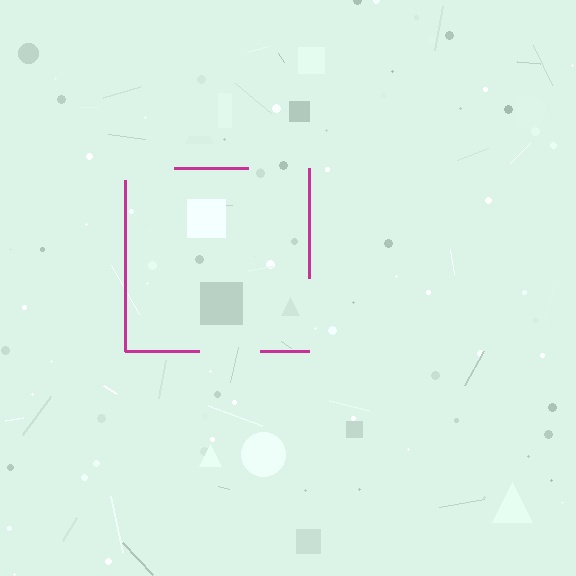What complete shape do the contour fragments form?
The contour fragments form a square.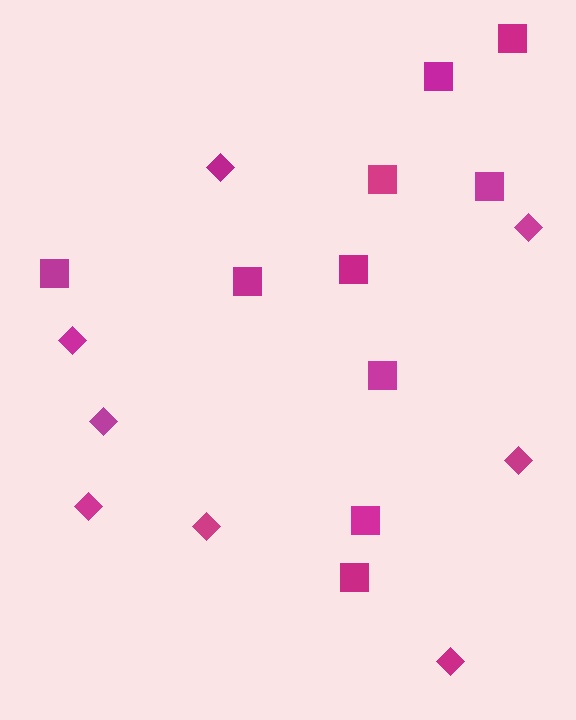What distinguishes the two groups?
There are 2 groups: one group of diamonds (8) and one group of squares (10).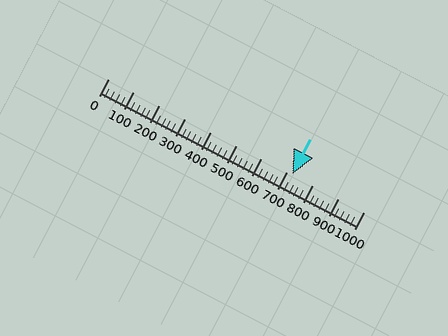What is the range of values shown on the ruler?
The ruler shows values from 0 to 1000.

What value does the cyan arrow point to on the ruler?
The cyan arrow points to approximately 720.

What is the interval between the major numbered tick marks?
The major tick marks are spaced 100 units apart.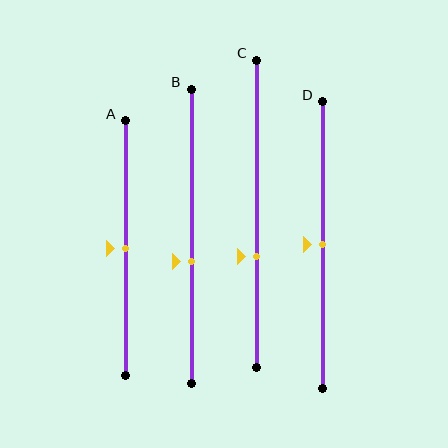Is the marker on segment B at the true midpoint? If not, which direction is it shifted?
No, the marker on segment B is shifted downward by about 9% of the segment length.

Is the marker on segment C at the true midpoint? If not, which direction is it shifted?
No, the marker on segment C is shifted downward by about 14% of the segment length.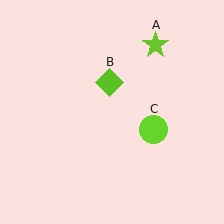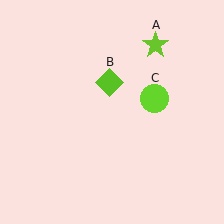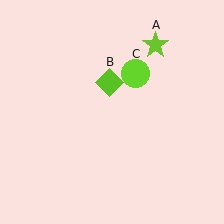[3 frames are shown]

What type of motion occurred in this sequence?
The lime circle (object C) rotated counterclockwise around the center of the scene.